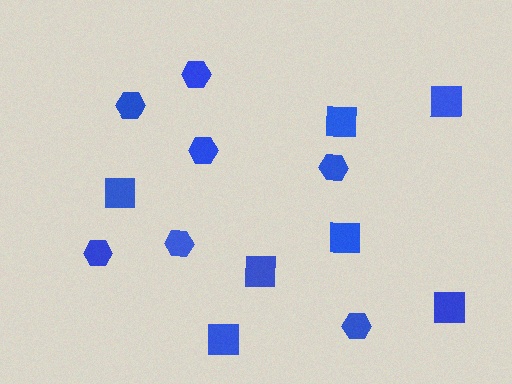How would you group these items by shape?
There are 2 groups: one group of squares (7) and one group of hexagons (7).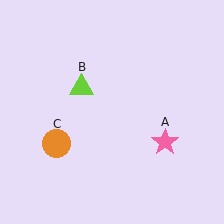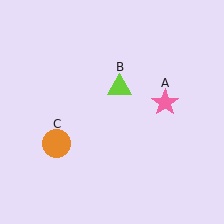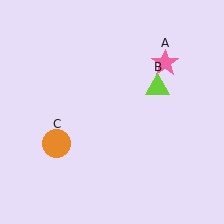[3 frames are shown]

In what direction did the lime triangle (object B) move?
The lime triangle (object B) moved right.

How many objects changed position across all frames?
2 objects changed position: pink star (object A), lime triangle (object B).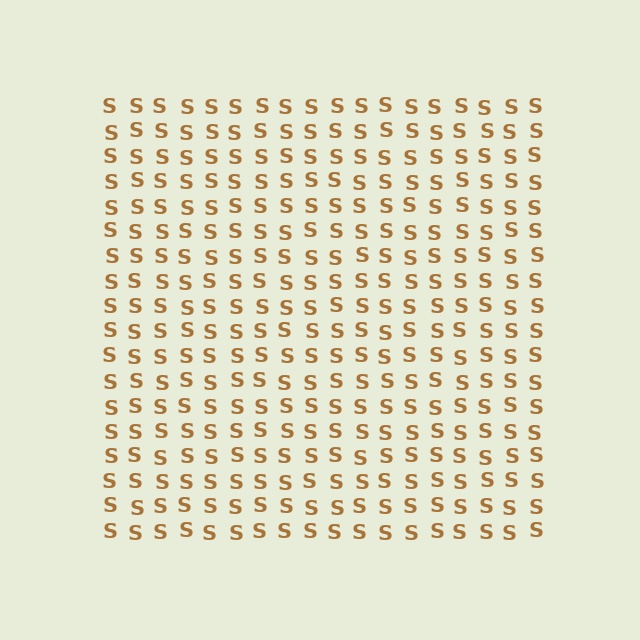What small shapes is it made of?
It is made of small letter S's.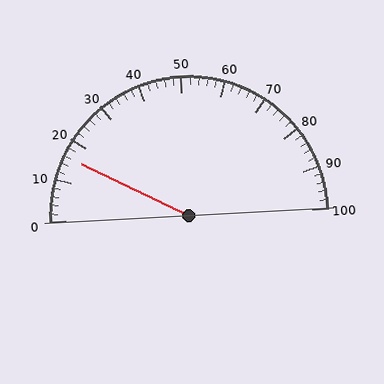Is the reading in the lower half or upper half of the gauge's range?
The reading is in the lower half of the range (0 to 100).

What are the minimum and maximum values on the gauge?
The gauge ranges from 0 to 100.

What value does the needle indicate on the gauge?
The needle indicates approximately 16.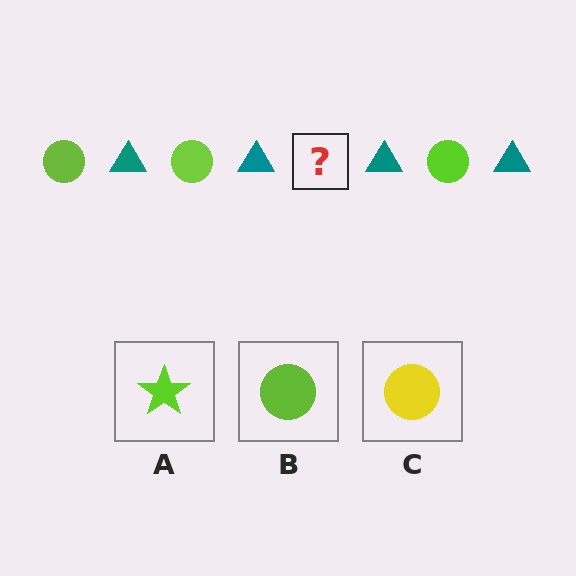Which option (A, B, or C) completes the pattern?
B.